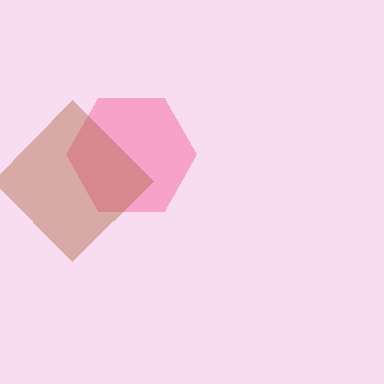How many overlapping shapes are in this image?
There are 2 overlapping shapes in the image.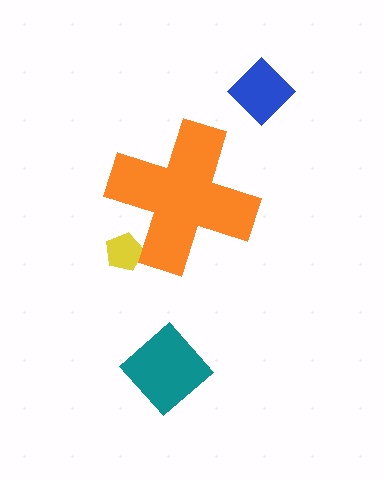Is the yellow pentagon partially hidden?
Yes, the yellow pentagon is partially hidden behind the orange cross.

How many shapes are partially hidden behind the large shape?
1 shape is partially hidden.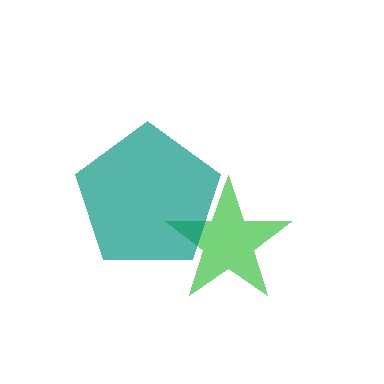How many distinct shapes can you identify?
There are 2 distinct shapes: a green star, a teal pentagon.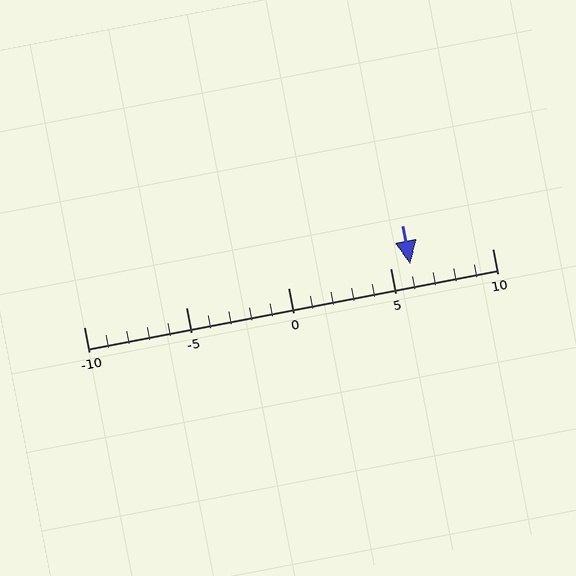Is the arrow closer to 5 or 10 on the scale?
The arrow is closer to 5.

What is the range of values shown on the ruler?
The ruler shows values from -10 to 10.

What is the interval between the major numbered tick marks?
The major tick marks are spaced 5 units apart.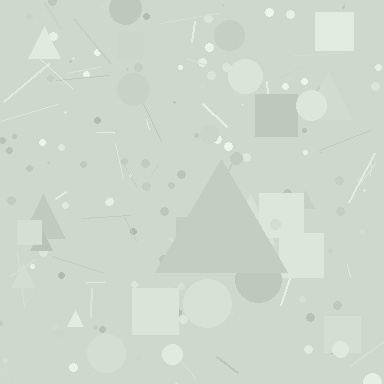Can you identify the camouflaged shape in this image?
The camouflaged shape is a triangle.